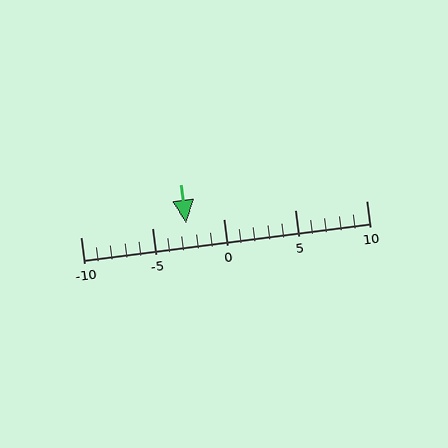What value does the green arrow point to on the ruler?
The green arrow points to approximately -3.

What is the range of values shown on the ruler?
The ruler shows values from -10 to 10.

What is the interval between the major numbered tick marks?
The major tick marks are spaced 5 units apart.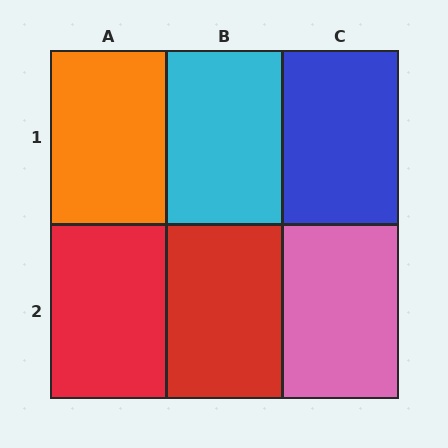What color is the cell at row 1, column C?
Blue.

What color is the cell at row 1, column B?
Cyan.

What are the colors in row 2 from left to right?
Red, red, pink.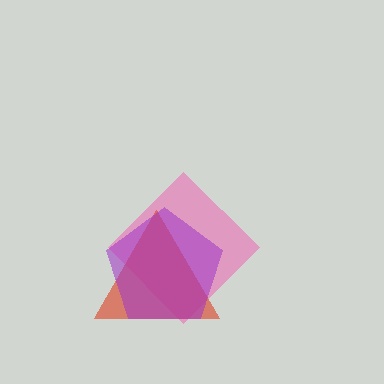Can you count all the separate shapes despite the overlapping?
Yes, there are 3 separate shapes.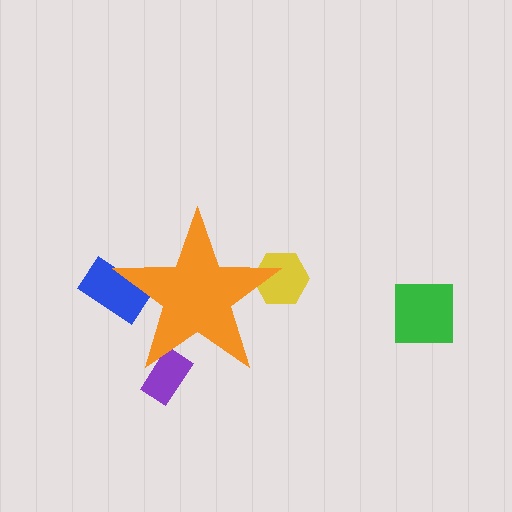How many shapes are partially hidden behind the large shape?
3 shapes are partially hidden.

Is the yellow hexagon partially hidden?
Yes, the yellow hexagon is partially hidden behind the orange star.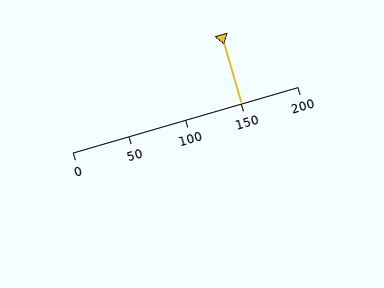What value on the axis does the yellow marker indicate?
The marker indicates approximately 150.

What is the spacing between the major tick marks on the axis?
The major ticks are spaced 50 apart.